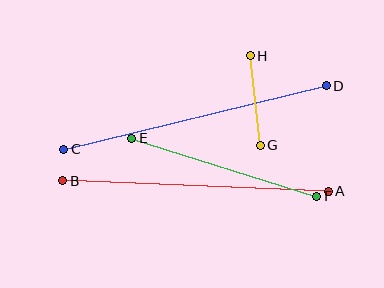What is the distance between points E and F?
The distance is approximately 194 pixels.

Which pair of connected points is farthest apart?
Points C and D are farthest apart.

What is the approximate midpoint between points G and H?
The midpoint is at approximately (255, 100) pixels.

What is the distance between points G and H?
The distance is approximately 90 pixels.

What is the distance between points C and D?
The distance is approximately 270 pixels.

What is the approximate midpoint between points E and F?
The midpoint is at approximately (224, 167) pixels.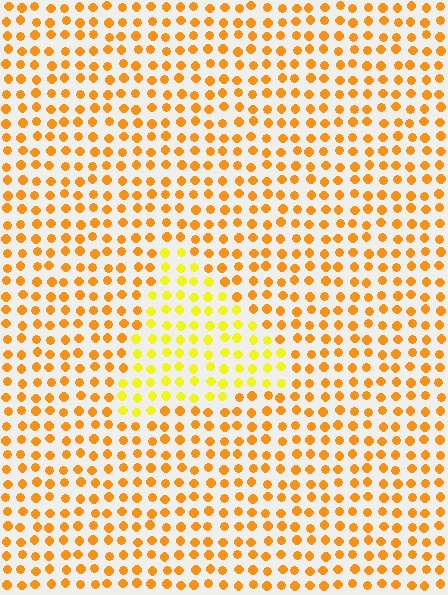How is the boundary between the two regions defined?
The boundary is defined purely by a slight shift in hue (about 28 degrees). Spacing, size, and orientation are identical on both sides.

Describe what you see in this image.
The image is filled with small orange elements in a uniform arrangement. A triangle-shaped region is visible where the elements are tinted to a slightly different hue, forming a subtle color boundary.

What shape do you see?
I see a triangle.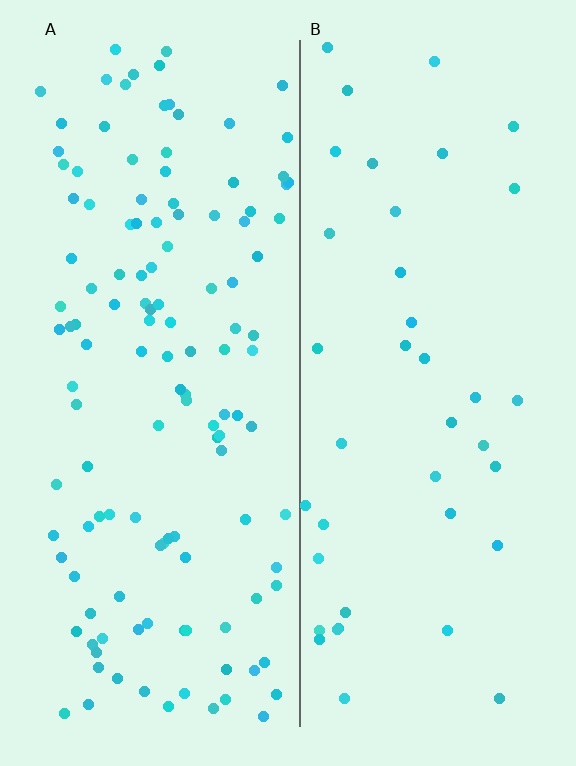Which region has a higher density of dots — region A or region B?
A (the left).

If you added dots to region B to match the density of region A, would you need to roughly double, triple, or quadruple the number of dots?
Approximately triple.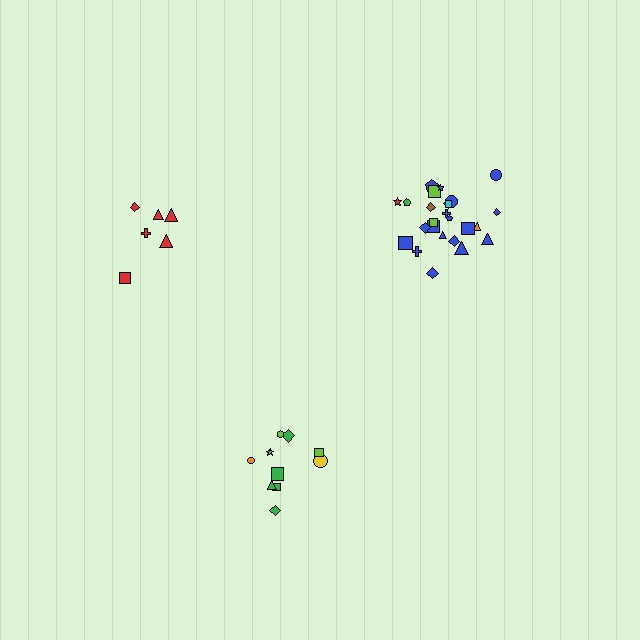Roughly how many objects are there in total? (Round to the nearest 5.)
Roughly 40 objects in total.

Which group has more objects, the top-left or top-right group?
The top-right group.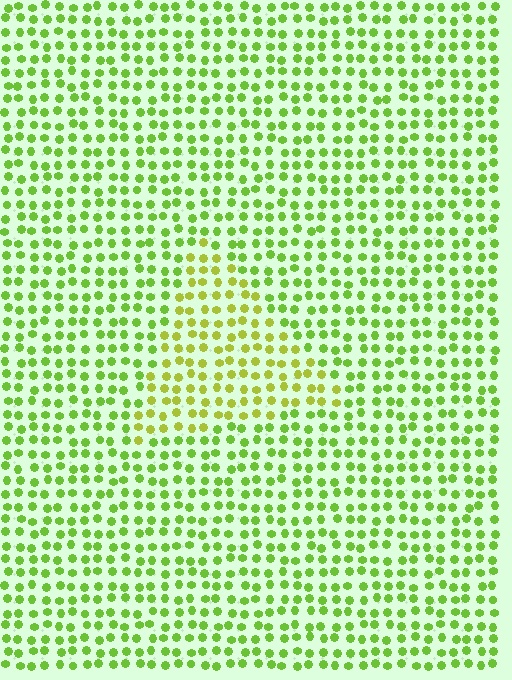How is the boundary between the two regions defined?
The boundary is defined purely by a slight shift in hue (about 25 degrees). Spacing, size, and orientation are identical on both sides.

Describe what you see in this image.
The image is filled with small lime elements in a uniform arrangement. A triangle-shaped region is visible where the elements are tinted to a slightly different hue, forming a subtle color boundary.